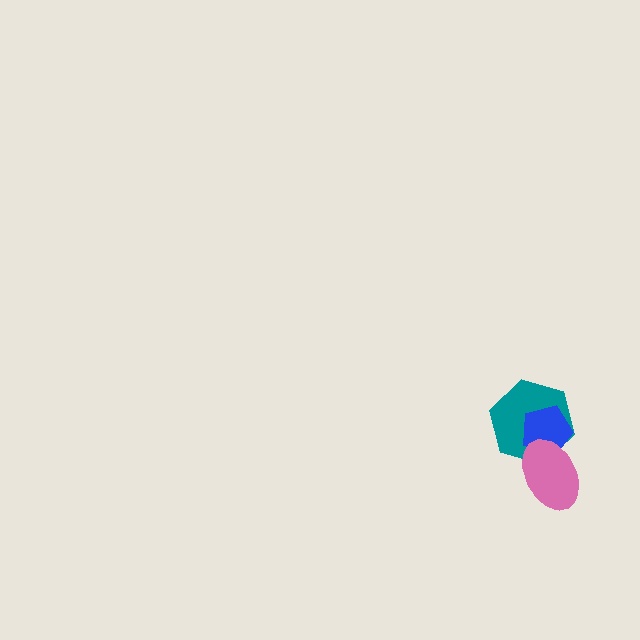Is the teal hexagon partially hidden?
Yes, it is partially covered by another shape.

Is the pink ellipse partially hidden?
No, no other shape covers it.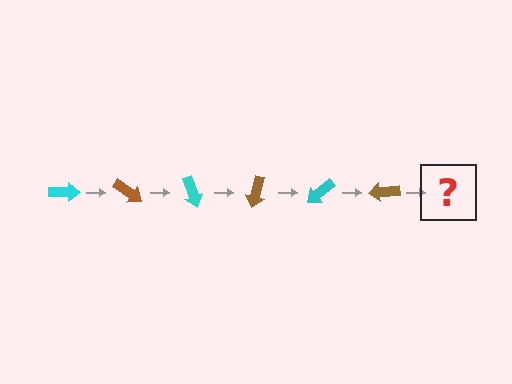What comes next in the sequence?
The next element should be a cyan arrow, rotated 210 degrees from the start.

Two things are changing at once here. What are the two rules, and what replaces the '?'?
The two rules are that it rotates 35 degrees each step and the color cycles through cyan and brown. The '?' should be a cyan arrow, rotated 210 degrees from the start.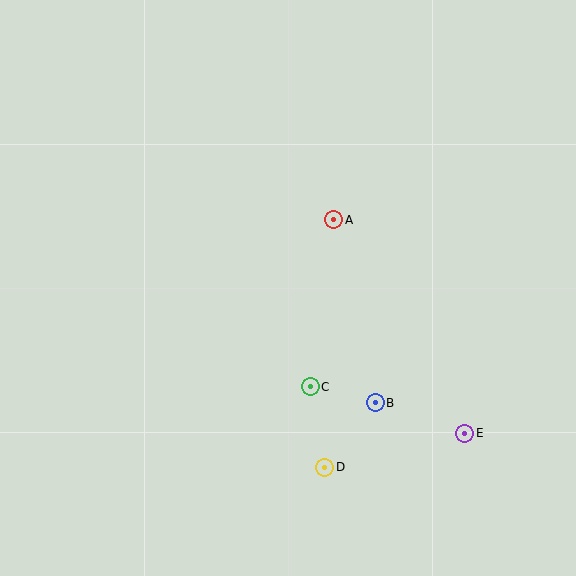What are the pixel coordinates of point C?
Point C is at (310, 387).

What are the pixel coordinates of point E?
Point E is at (465, 433).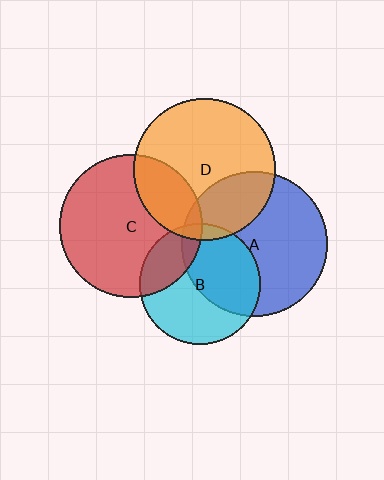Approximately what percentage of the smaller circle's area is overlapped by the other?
Approximately 5%.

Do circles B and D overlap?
Yes.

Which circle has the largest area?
Circle A (blue).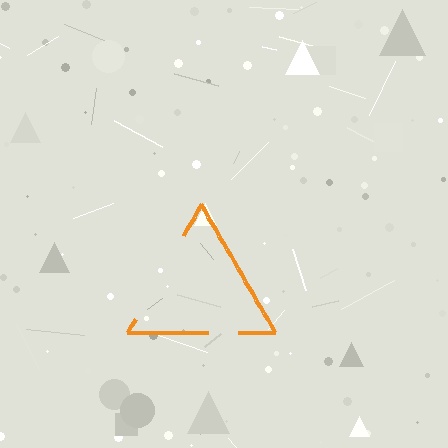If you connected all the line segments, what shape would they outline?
They would outline a triangle.